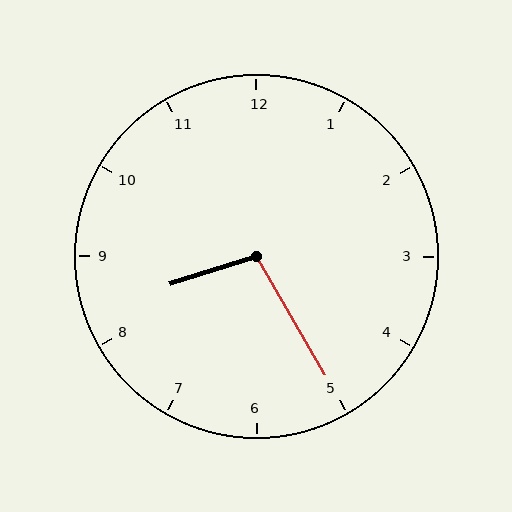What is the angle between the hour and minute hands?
Approximately 102 degrees.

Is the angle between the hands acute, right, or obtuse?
It is obtuse.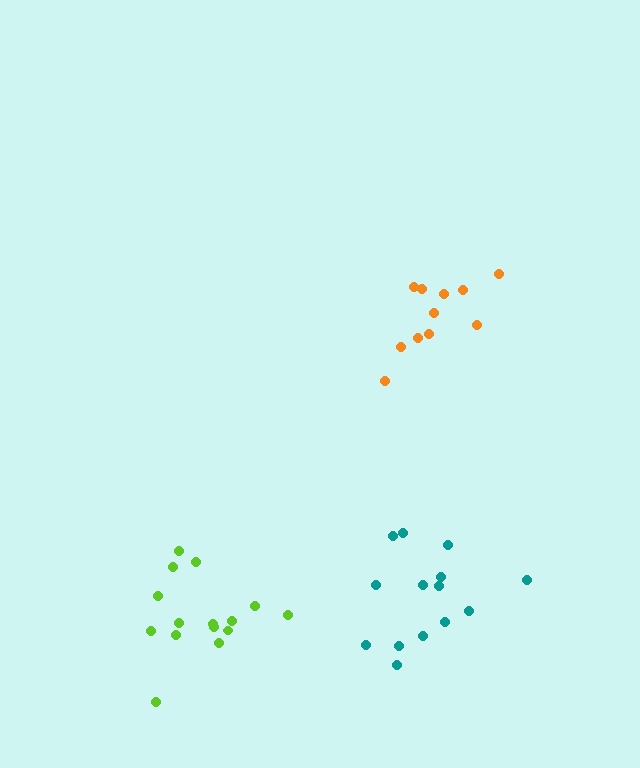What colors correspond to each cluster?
The clusters are colored: orange, lime, teal.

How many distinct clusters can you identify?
There are 3 distinct clusters.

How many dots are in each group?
Group 1: 11 dots, Group 2: 15 dots, Group 3: 14 dots (40 total).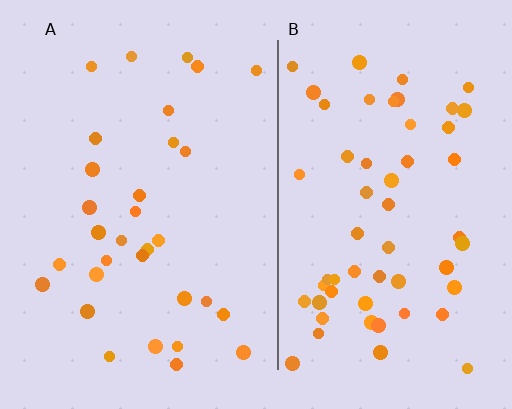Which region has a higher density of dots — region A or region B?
B (the right).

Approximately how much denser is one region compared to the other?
Approximately 1.8× — region B over region A.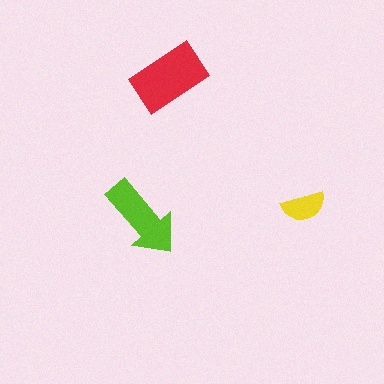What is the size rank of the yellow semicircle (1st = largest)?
3rd.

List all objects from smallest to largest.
The yellow semicircle, the lime arrow, the red rectangle.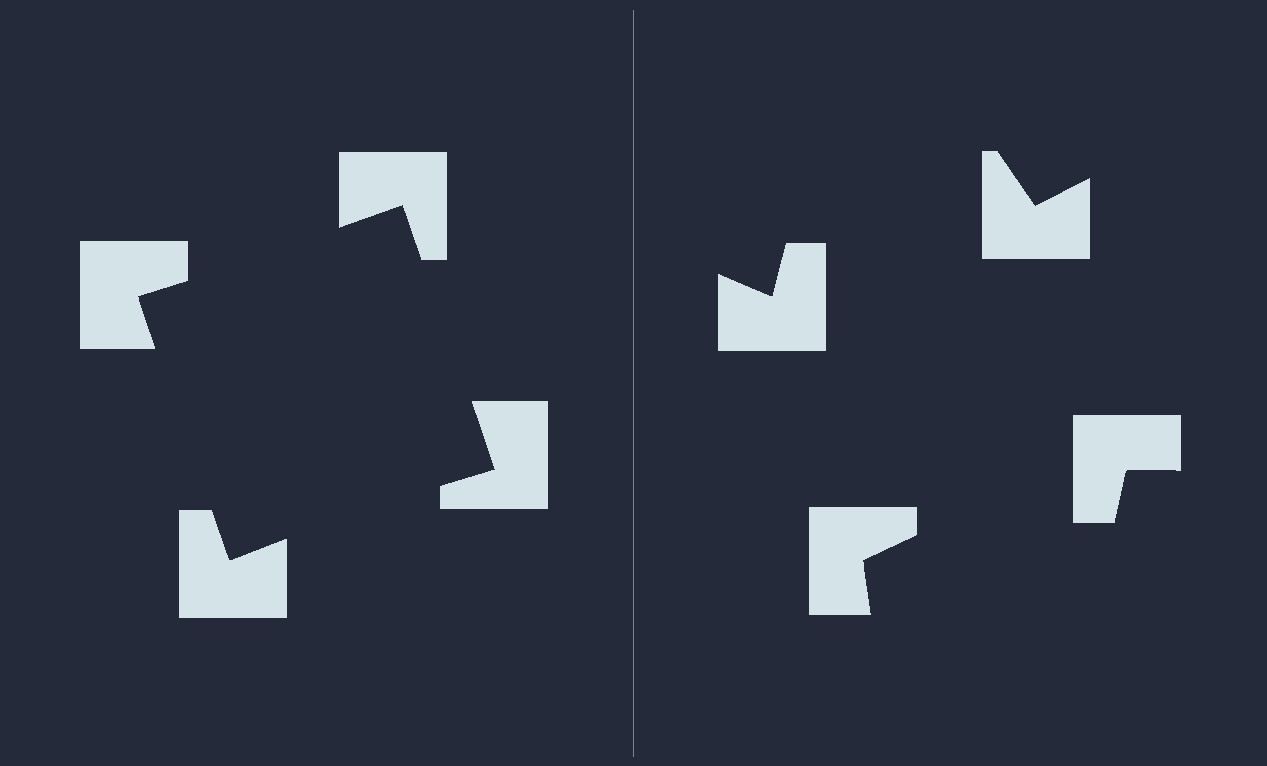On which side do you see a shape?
An illusory square appears on the left side. On the right side the wedge cuts are rotated, so no coherent shape forms.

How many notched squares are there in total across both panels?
8 — 4 on each side.